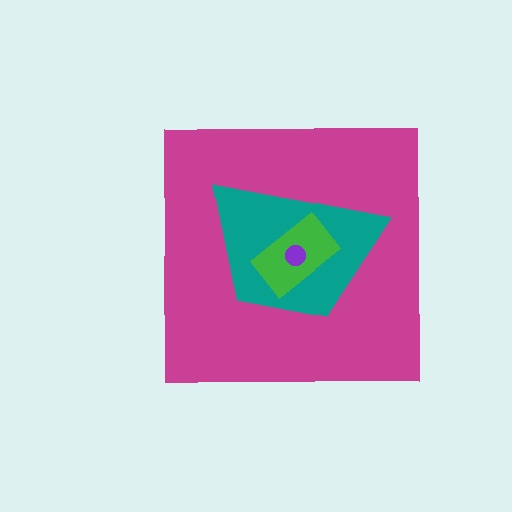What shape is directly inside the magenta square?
The teal trapezoid.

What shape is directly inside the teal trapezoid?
The green rectangle.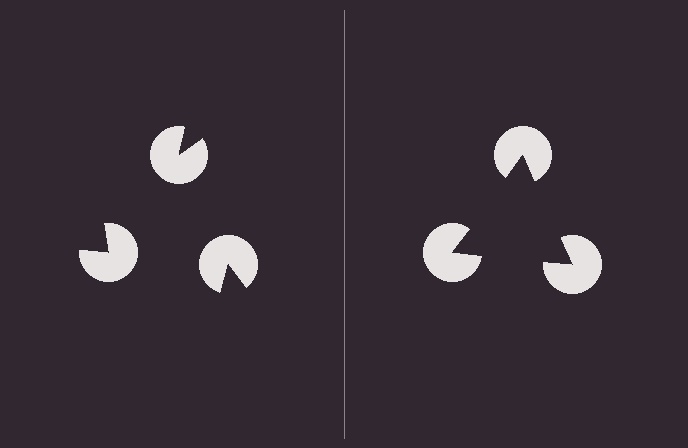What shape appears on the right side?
An illusory triangle.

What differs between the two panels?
The pac-man discs are positioned identically on both sides; only the wedge orientations differ. On the right they align to a triangle; on the left they are misaligned.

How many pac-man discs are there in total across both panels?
6 — 3 on each side.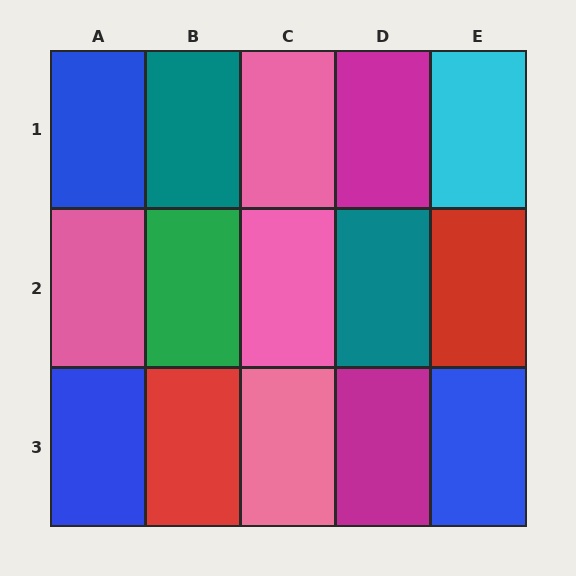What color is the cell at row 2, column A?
Pink.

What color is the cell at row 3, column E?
Blue.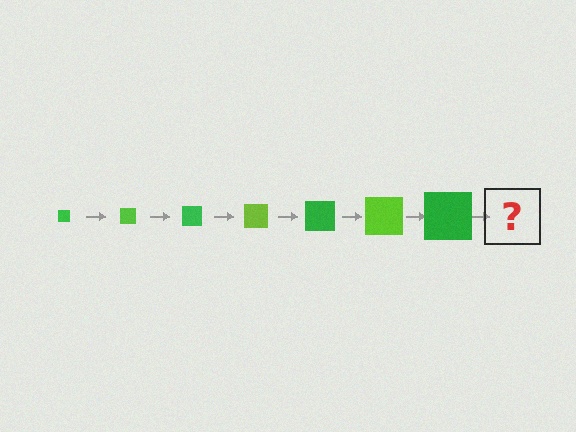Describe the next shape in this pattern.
It should be a lime square, larger than the previous one.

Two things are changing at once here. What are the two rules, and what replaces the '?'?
The two rules are that the square grows larger each step and the color cycles through green and lime. The '?' should be a lime square, larger than the previous one.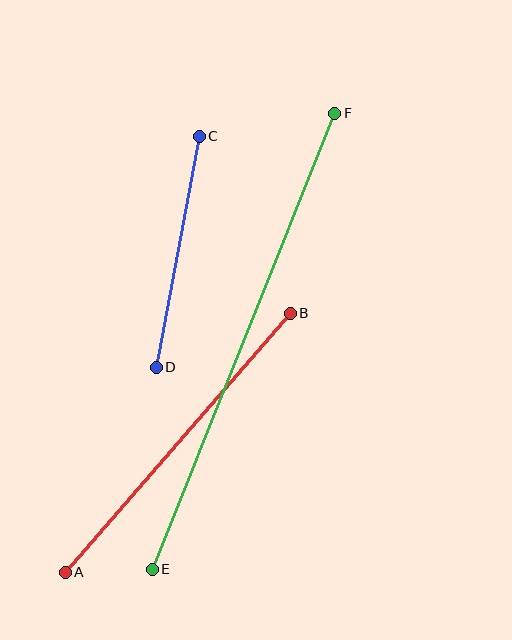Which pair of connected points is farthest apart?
Points E and F are farthest apart.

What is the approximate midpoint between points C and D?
The midpoint is at approximately (178, 252) pixels.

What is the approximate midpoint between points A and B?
The midpoint is at approximately (178, 443) pixels.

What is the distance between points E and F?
The distance is approximately 491 pixels.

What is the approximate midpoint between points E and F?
The midpoint is at approximately (244, 341) pixels.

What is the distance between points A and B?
The distance is approximately 343 pixels.